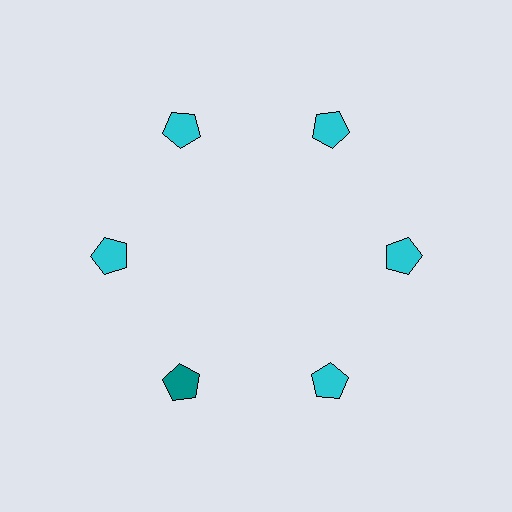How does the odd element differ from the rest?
It has a different color: teal instead of cyan.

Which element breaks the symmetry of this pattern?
The teal pentagon at roughly the 7 o'clock position breaks the symmetry. All other shapes are cyan pentagons.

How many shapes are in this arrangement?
There are 6 shapes arranged in a ring pattern.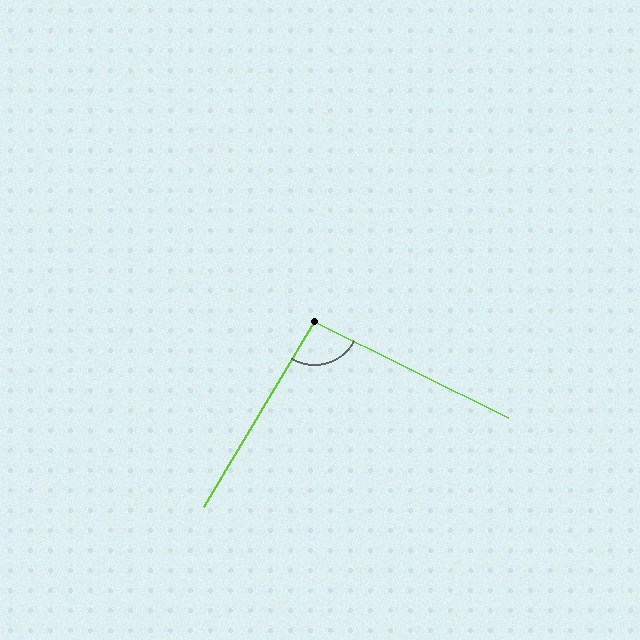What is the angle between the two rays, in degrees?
Approximately 94 degrees.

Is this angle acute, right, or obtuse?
It is approximately a right angle.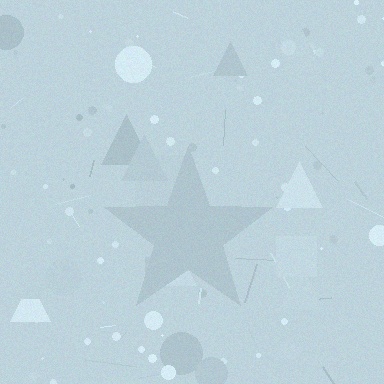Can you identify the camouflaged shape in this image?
The camouflaged shape is a star.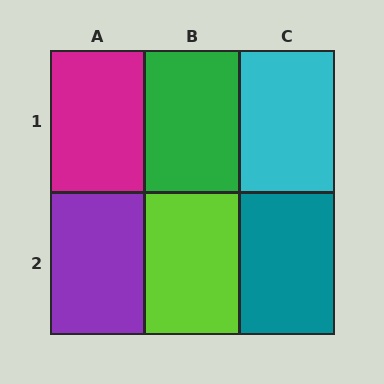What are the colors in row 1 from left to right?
Magenta, green, cyan.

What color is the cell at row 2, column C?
Teal.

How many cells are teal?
1 cell is teal.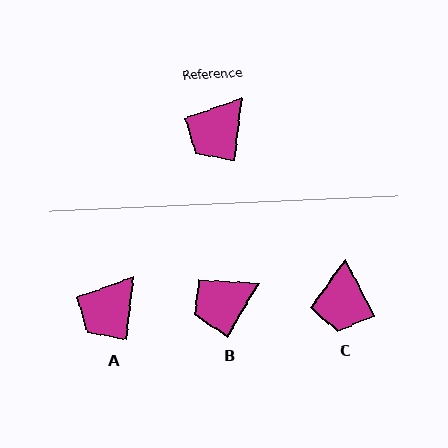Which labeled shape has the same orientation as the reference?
A.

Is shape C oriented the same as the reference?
No, it is off by about 34 degrees.